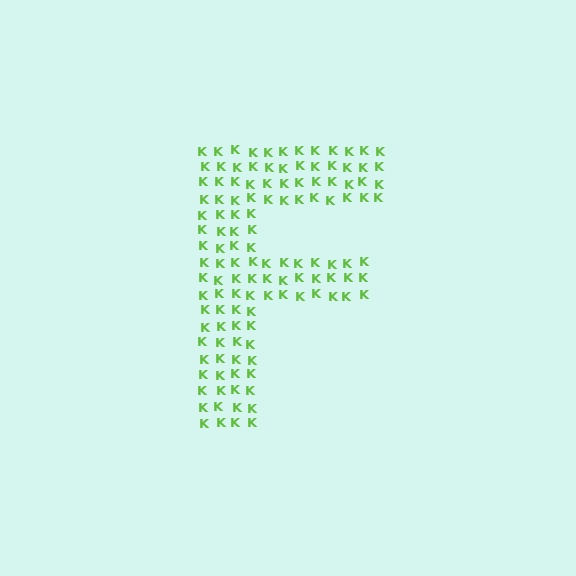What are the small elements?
The small elements are letter K's.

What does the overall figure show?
The overall figure shows the letter F.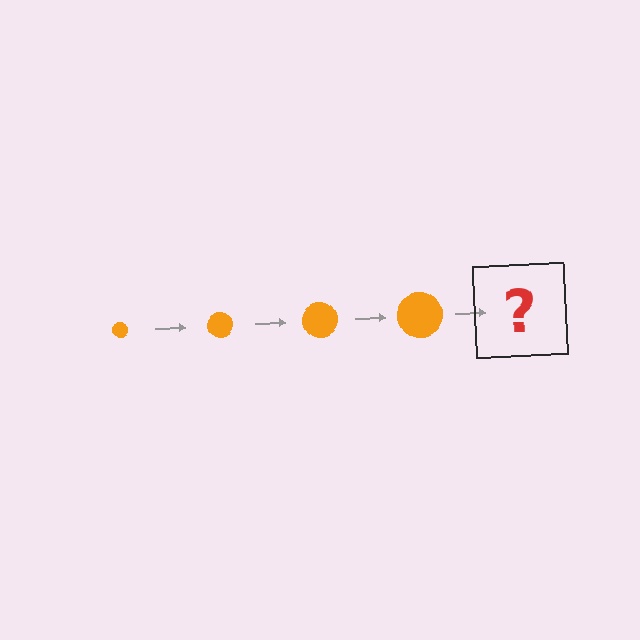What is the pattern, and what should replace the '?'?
The pattern is that the circle gets progressively larger each step. The '?' should be an orange circle, larger than the previous one.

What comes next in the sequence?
The next element should be an orange circle, larger than the previous one.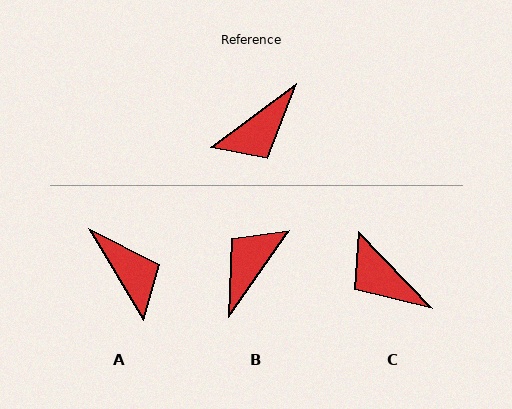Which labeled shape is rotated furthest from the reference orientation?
B, about 161 degrees away.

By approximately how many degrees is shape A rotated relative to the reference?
Approximately 84 degrees counter-clockwise.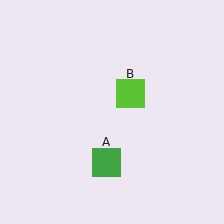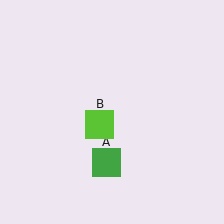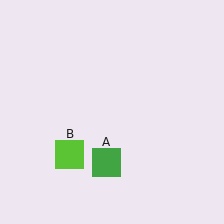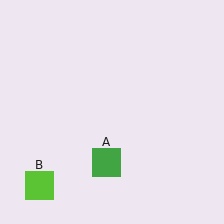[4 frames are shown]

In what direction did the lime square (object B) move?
The lime square (object B) moved down and to the left.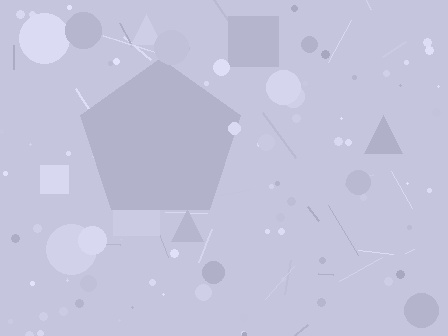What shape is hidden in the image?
A pentagon is hidden in the image.